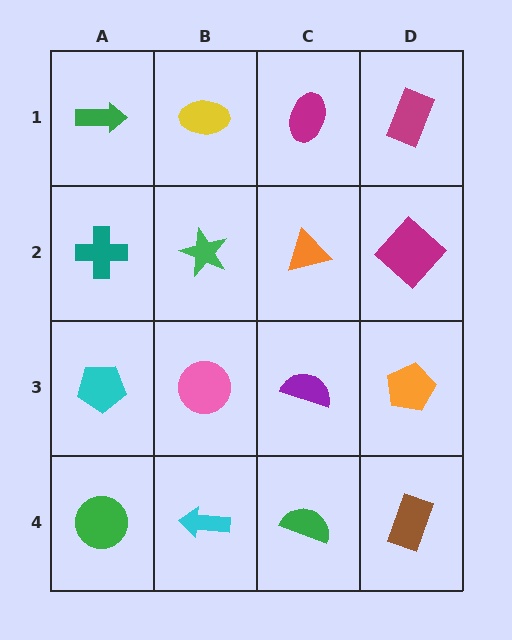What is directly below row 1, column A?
A teal cross.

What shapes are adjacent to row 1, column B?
A green star (row 2, column B), a green arrow (row 1, column A), a magenta ellipse (row 1, column C).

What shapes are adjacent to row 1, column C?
An orange triangle (row 2, column C), a yellow ellipse (row 1, column B), a magenta rectangle (row 1, column D).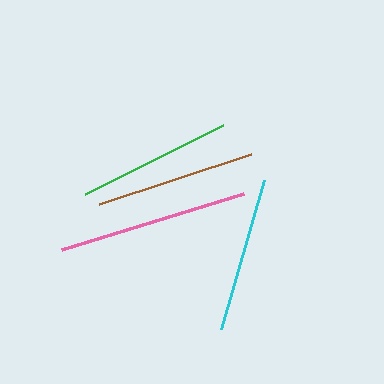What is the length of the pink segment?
The pink segment is approximately 191 pixels long.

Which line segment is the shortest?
The green line is the shortest at approximately 154 pixels.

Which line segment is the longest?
The pink line is the longest at approximately 191 pixels.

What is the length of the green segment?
The green segment is approximately 154 pixels long.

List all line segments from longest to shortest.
From longest to shortest: pink, brown, cyan, green.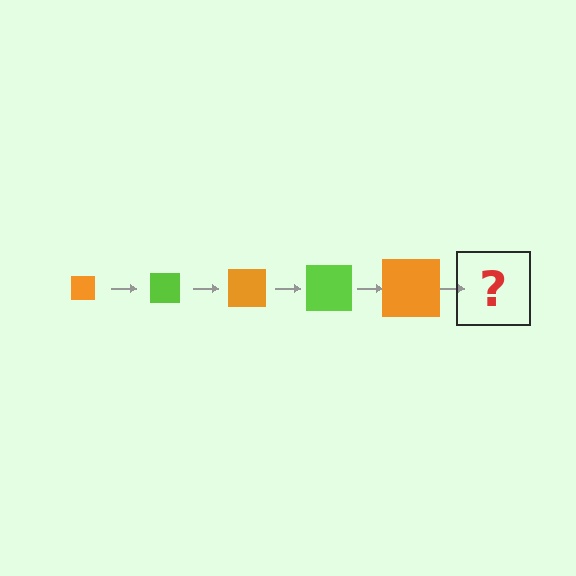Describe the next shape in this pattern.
It should be a lime square, larger than the previous one.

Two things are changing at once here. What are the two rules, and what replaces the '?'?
The two rules are that the square grows larger each step and the color cycles through orange and lime. The '?' should be a lime square, larger than the previous one.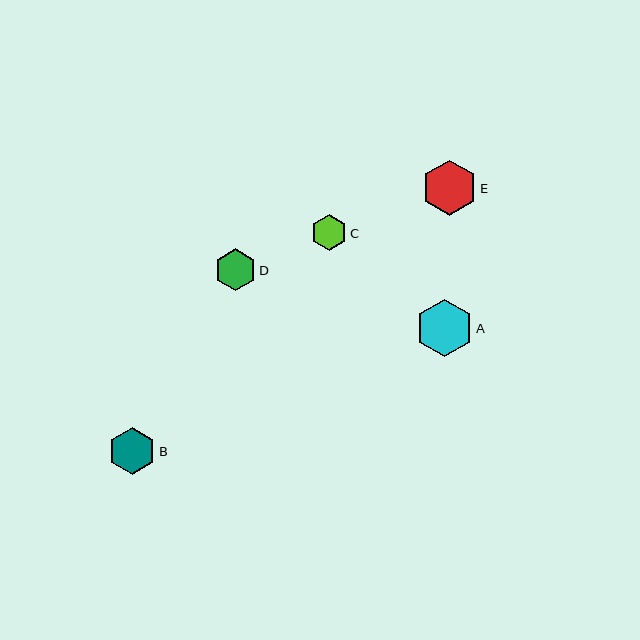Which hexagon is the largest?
Hexagon A is the largest with a size of approximately 57 pixels.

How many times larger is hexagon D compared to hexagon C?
Hexagon D is approximately 1.1 times the size of hexagon C.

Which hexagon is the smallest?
Hexagon C is the smallest with a size of approximately 36 pixels.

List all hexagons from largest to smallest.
From largest to smallest: A, E, B, D, C.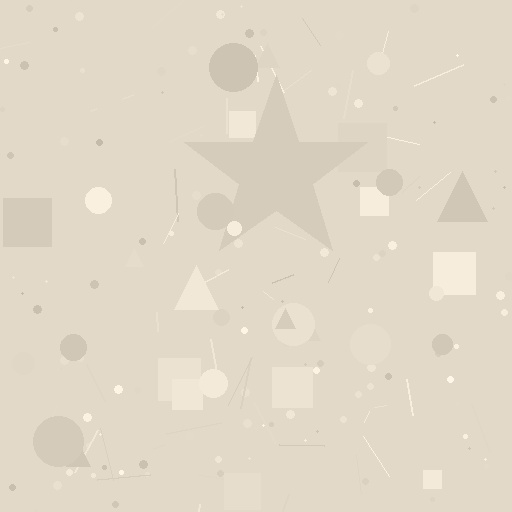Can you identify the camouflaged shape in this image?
The camouflaged shape is a star.